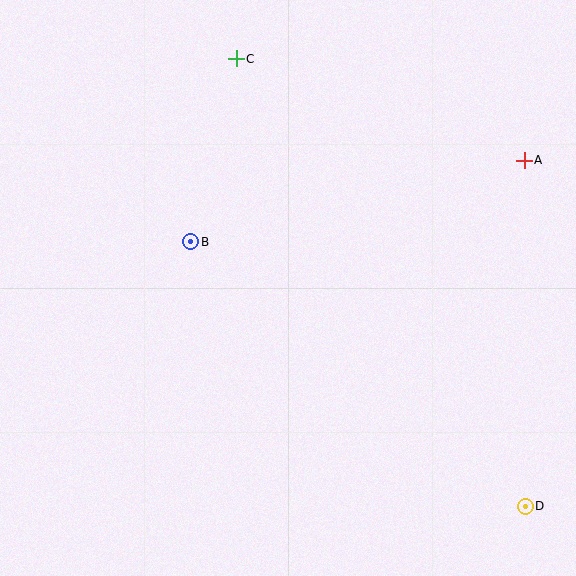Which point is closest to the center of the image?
Point B at (191, 242) is closest to the center.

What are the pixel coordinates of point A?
Point A is at (524, 160).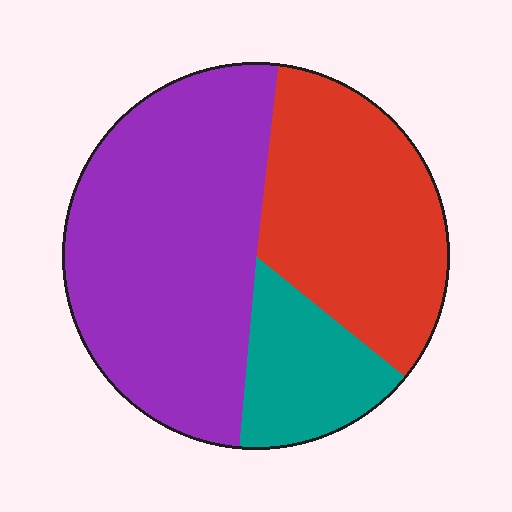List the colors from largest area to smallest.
From largest to smallest: purple, red, teal.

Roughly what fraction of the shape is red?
Red covers 34% of the shape.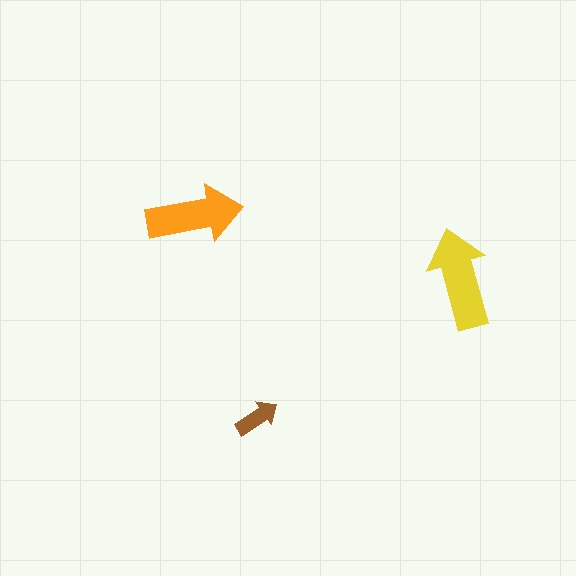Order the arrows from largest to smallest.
the yellow one, the orange one, the brown one.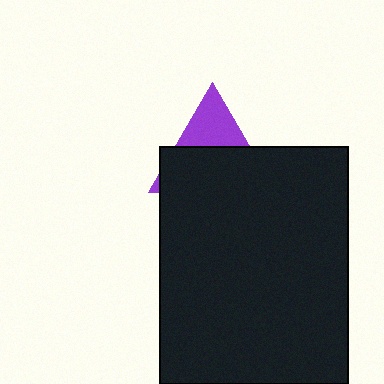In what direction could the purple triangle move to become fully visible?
The purple triangle could move up. That would shift it out from behind the black rectangle entirely.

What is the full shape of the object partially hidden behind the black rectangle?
The partially hidden object is a purple triangle.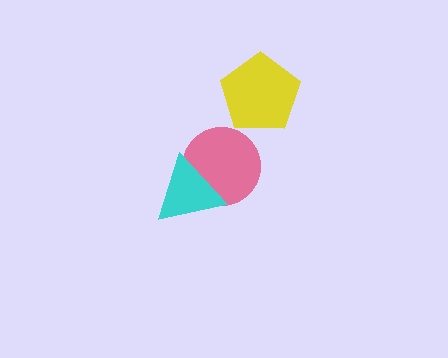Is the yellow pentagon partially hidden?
No, no other shape covers it.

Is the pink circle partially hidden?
Yes, it is partially covered by another shape.